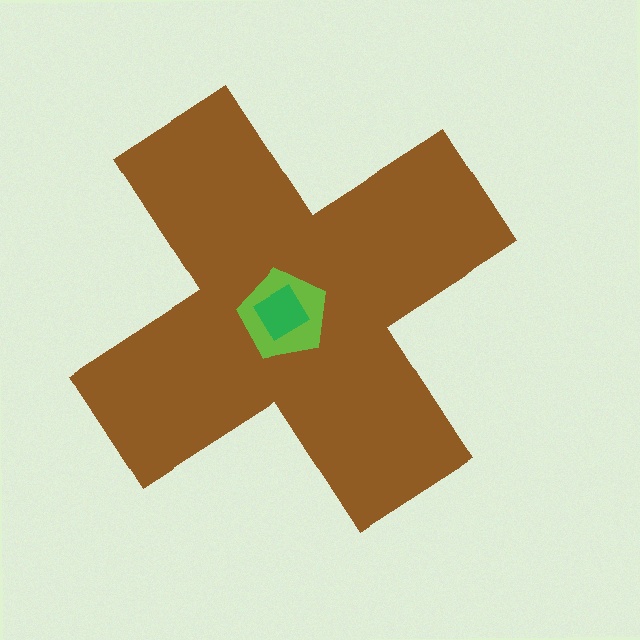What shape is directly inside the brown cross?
The lime pentagon.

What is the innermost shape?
The green diamond.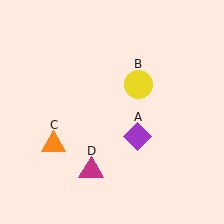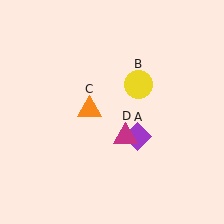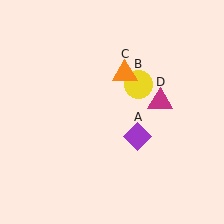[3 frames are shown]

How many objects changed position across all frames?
2 objects changed position: orange triangle (object C), magenta triangle (object D).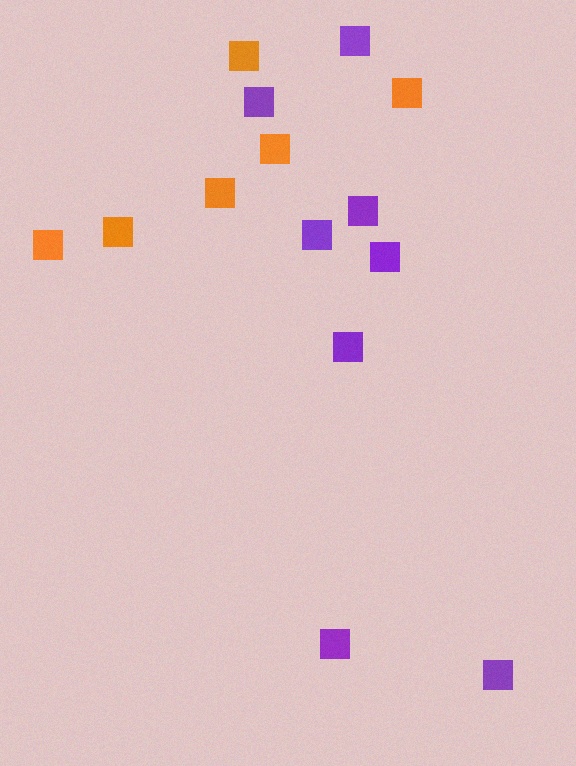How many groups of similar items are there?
There are 2 groups: one group of purple squares (8) and one group of orange squares (6).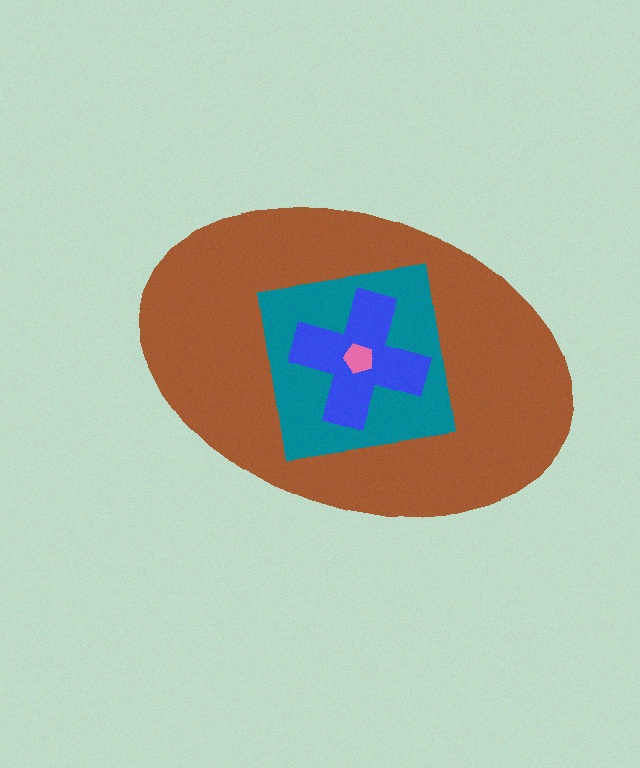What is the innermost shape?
The pink pentagon.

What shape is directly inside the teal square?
The blue cross.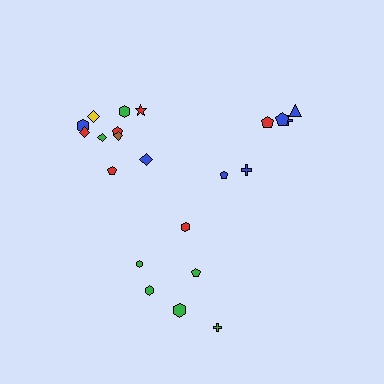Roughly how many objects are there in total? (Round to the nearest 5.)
Roughly 20 objects in total.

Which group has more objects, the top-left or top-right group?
The top-left group.